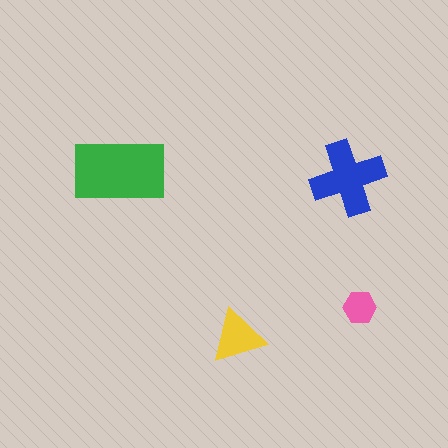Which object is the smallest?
The pink hexagon.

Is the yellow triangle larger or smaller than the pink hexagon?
Larger.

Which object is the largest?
The green rectangle.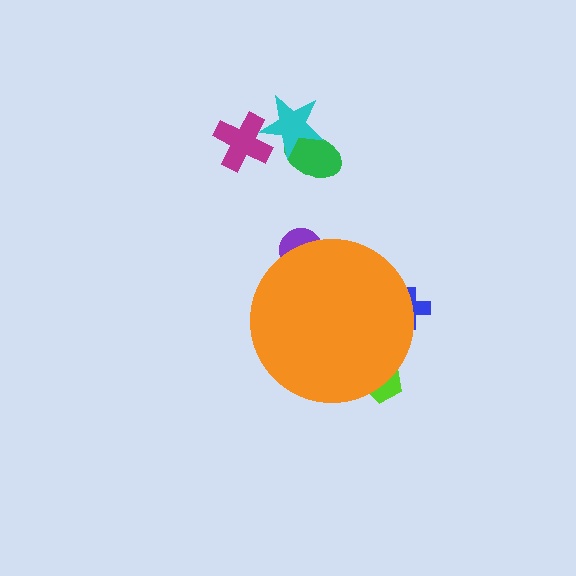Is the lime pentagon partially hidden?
Yes, the lime pentagon is partially hidden behind the orange circle.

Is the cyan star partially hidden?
No, the cyan star is fully visible.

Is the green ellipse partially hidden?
No, the green ellipse is fully visible.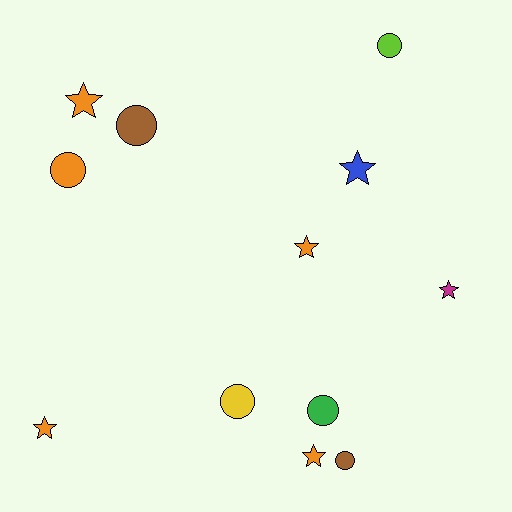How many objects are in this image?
There are 12 objects.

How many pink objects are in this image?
There are no pink objects.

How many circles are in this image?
There are 6 circles.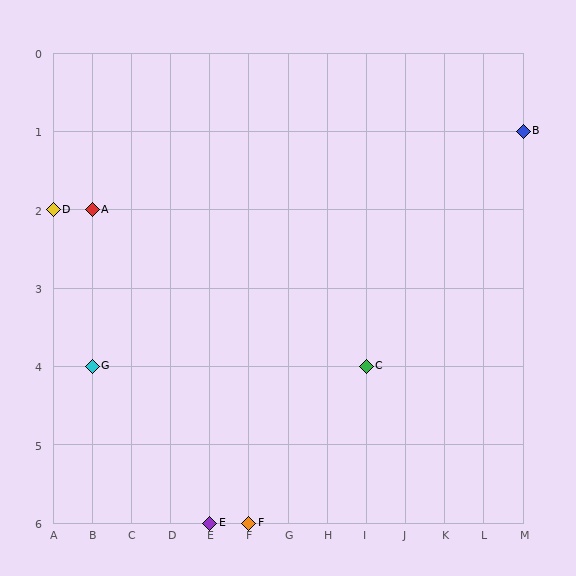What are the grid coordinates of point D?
Point D is at grid coordinates (A, 2).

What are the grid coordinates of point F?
Point F is at grid coordinates (F, 6).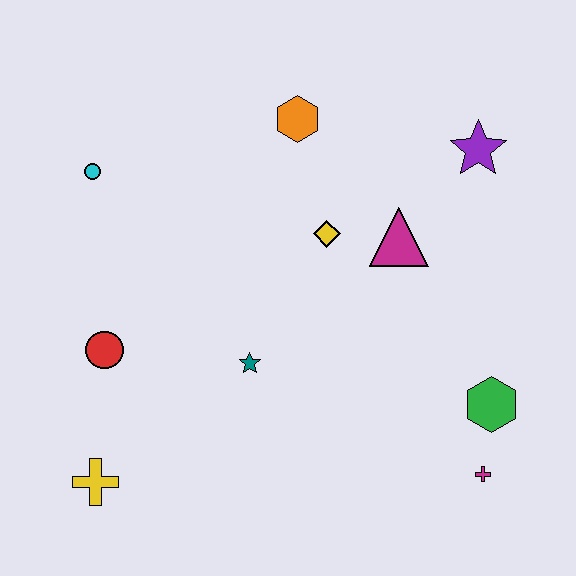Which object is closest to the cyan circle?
The red circle is closest to the cyan circle.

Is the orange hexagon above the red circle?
Yes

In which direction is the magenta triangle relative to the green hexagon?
The magenta triangle is above the green hexagon.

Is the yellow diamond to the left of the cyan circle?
No